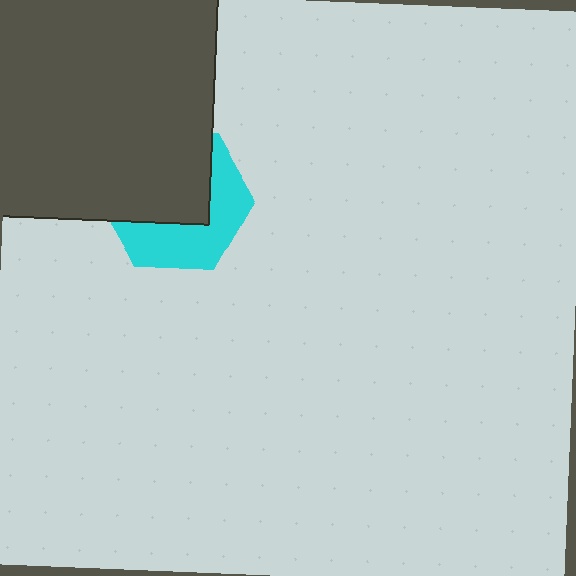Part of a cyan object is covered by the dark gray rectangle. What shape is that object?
It is a hexagon.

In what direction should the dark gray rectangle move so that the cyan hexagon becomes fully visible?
The dark gray rectangle should move up. That is the shortest direction to clear the overlap and leave the cyan hexagon fully visible.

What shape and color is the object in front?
The object in front is a dark gray rectangle.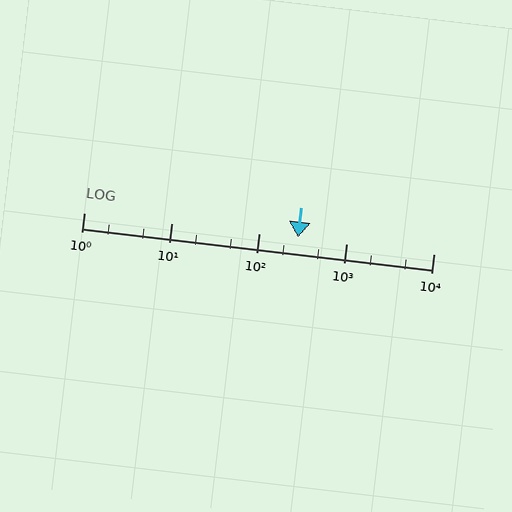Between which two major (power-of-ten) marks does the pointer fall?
The pointer is between 100 and 1000.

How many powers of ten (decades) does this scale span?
The scale spans 4 decades, from 1 to 10000.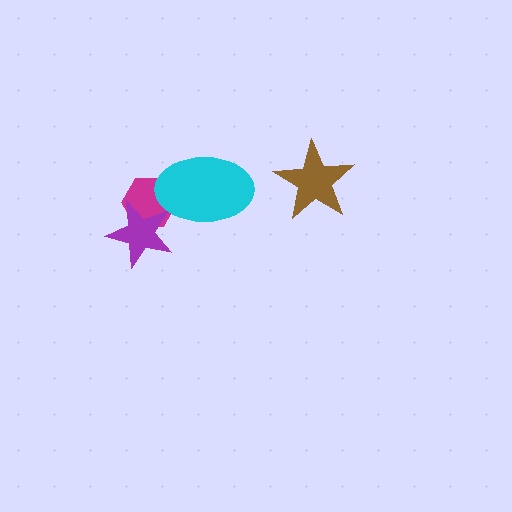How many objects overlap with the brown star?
0 objects overlap with the brown star.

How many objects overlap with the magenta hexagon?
2 objects overlap with the magenta hexagon.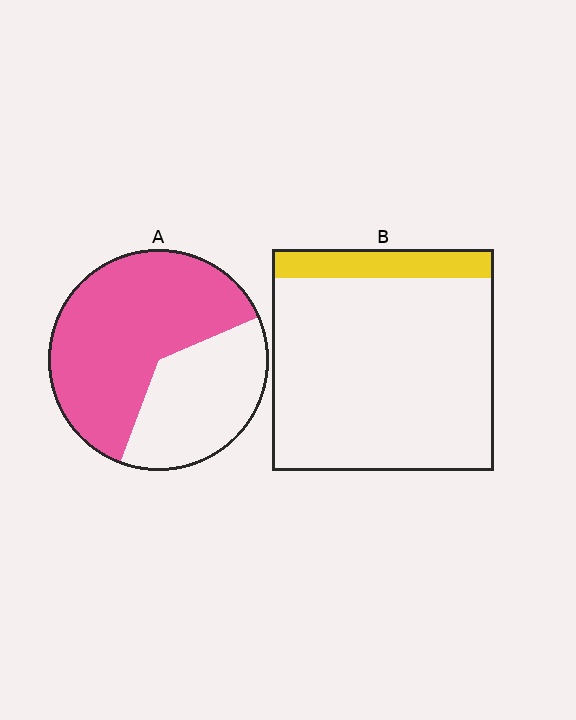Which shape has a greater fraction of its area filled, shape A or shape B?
Shape A.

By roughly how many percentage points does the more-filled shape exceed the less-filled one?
By roughly 50 percentage points (A over B).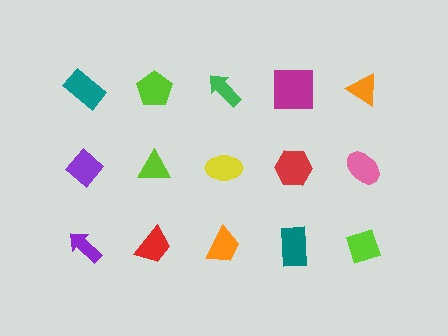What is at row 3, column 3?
An orange trapezoid.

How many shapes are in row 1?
5 shapes.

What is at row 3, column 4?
A teal rectangle.